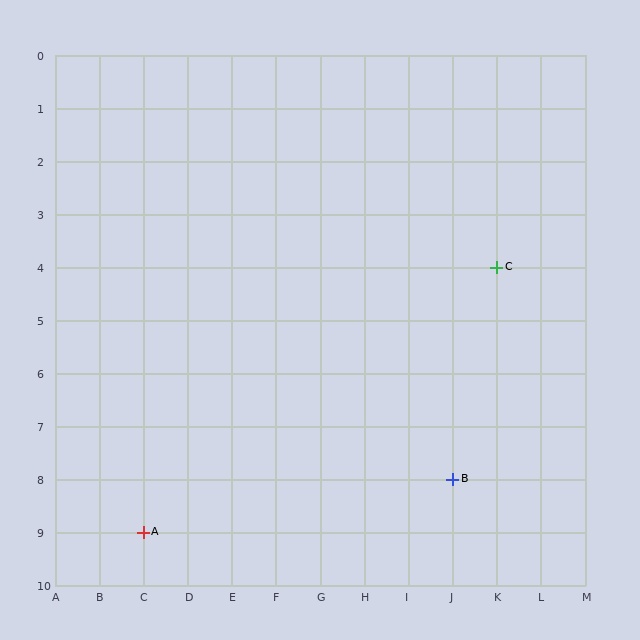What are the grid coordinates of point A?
Point A is at grid coordinates (C, 9).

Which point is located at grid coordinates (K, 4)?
Point C is at (K, 4).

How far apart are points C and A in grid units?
Points C and A are 8 columns and 5 rows apart (about 9.4 grid units diagonally).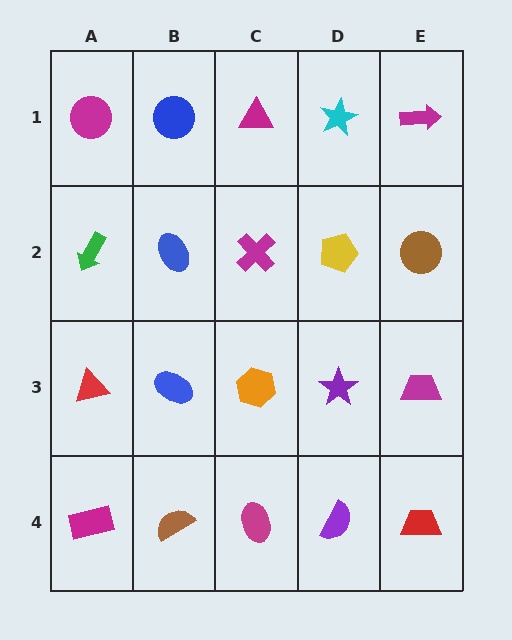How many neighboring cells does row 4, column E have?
2.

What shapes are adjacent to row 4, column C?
An orange hexagon (row 3, column C), a brown semicircle (row 4, column B), a purple semicircle (row 4, column D).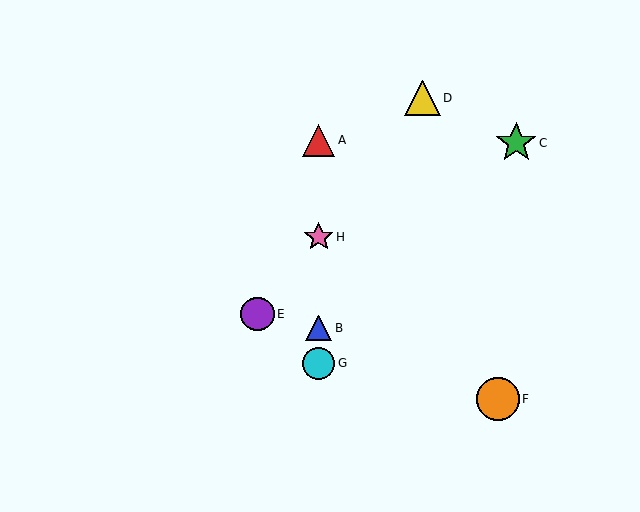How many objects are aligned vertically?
4 objects (A, B, G, H) are aligned vertically.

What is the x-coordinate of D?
Object D is at x≈423.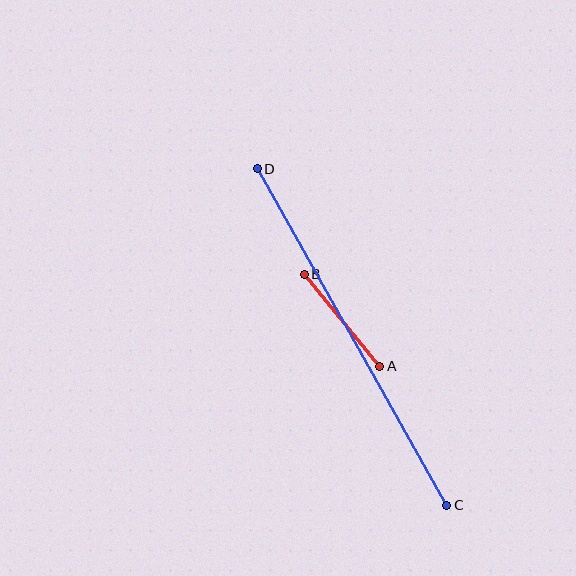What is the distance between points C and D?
The distance is approximately 386 pixels.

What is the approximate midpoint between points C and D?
The midpoint is at approximately (352, 337) pixels.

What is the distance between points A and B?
The distance is approximately 119 pixels.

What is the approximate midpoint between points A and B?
The midpoint is at approximately (342, 320) pixels.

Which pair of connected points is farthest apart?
Points C and D are farthest apart.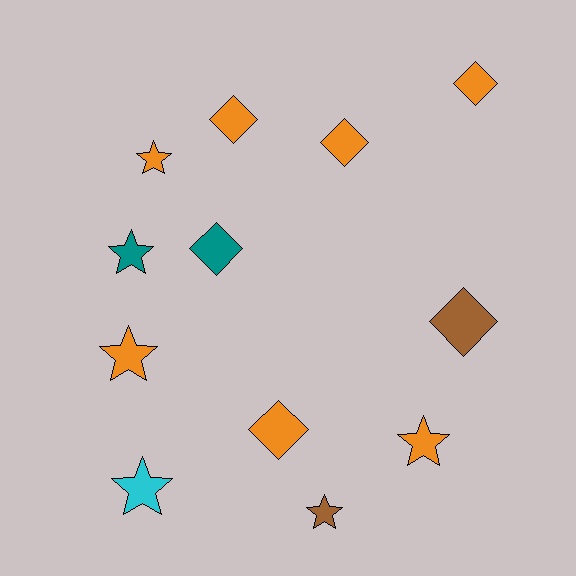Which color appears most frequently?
Orange, with 7 objects.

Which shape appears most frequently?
Diamond, with 6 objects.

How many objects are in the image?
There are 12 objects.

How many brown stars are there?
There is 1 brown star.